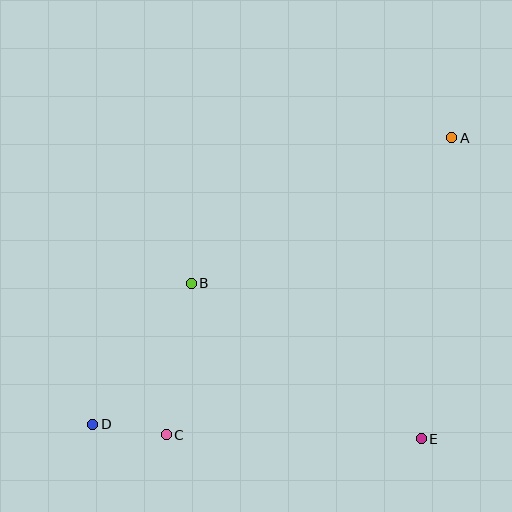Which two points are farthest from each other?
Points A and D are farthest from each other.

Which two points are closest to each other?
Points C and D are closest to each other.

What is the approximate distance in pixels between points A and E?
The distance between A and E is approximately 303 pixels.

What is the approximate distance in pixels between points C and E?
The distance between C and E is approximately 255 pixels.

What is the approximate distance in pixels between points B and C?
The distance between B and C is approximately 154 pixels.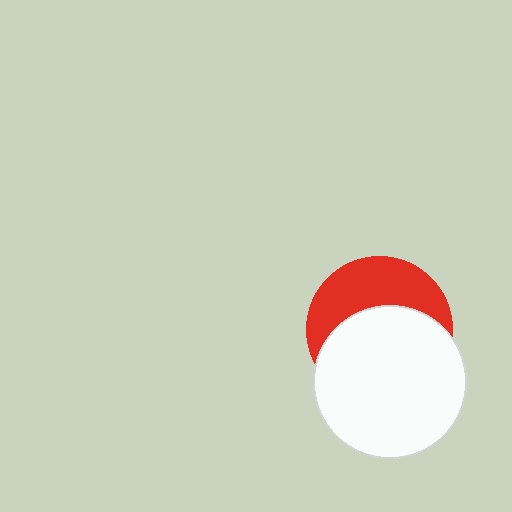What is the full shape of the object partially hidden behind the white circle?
The partially hidden object is a red circle.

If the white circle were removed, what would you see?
You would see the complete red circle.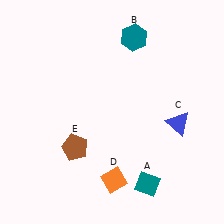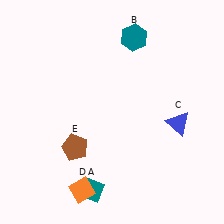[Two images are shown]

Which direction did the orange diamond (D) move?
The orange diamond (D) moved left.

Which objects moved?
The objects that moved are: the teal diamond (A), the orange diamond (D).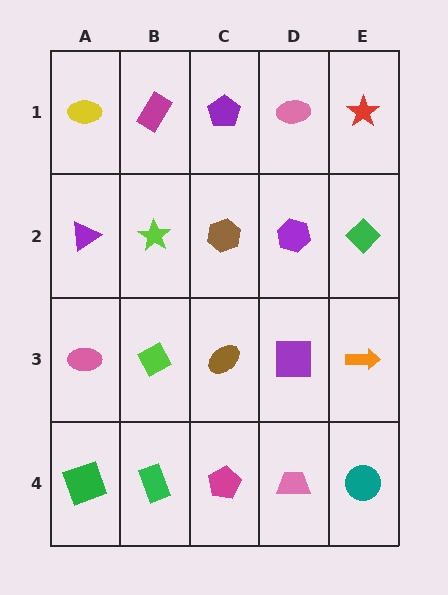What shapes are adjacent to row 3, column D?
A purple hexagon (row 2, column D), a pink trapezoid (row 4, column D), a brown ellipse (row 3, column C), an orange arrow (row 3, column E).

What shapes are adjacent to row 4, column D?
A purple square (row 3, column D), a magenta pentagon (row 4, column C), a teal circle (row 4, column E).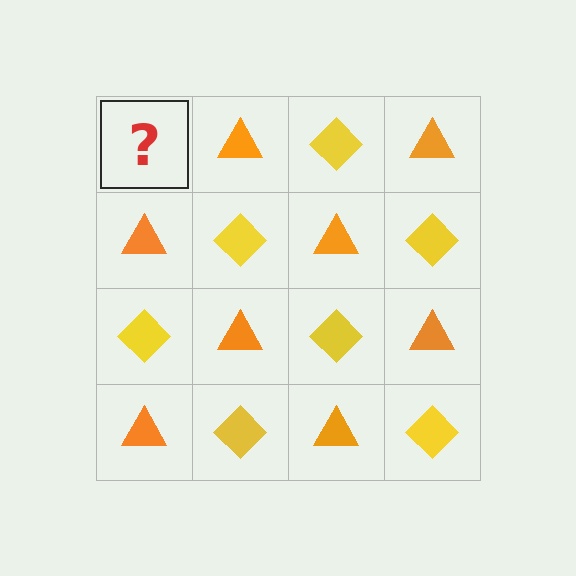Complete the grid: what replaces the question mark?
The question mark should be replaced with a yellow diamond.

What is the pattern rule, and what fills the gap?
The rule is that it alternates yellow diamond and orange triangle in a checkerboard pattern. The gap should be filled with a yellow diamond.